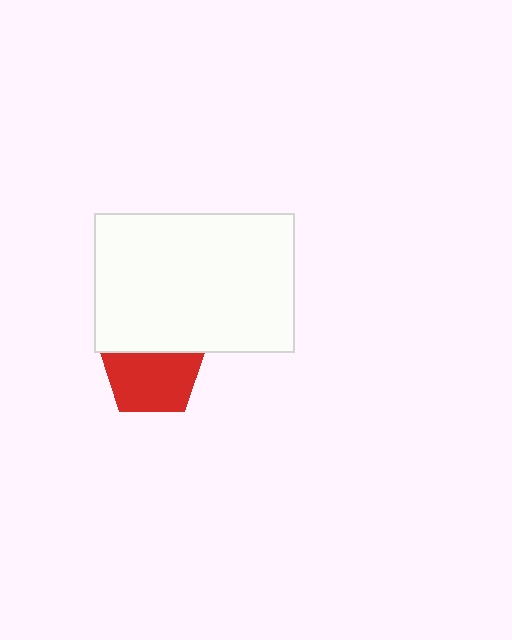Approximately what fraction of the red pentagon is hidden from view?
Roughly 34% of the red pentagon is hidden behind the white rectangle.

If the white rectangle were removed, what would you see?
You would see the complete red pentagon.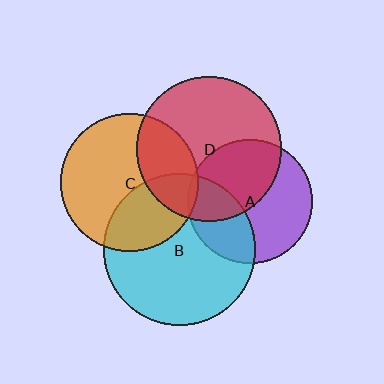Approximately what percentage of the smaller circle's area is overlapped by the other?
Approximately 20%.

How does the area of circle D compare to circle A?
Approximately 1.3 times.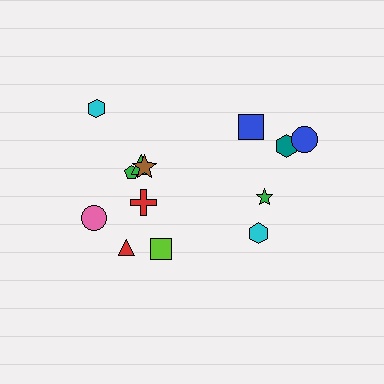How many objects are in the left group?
There are 8 objects.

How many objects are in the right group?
There are 5 objects.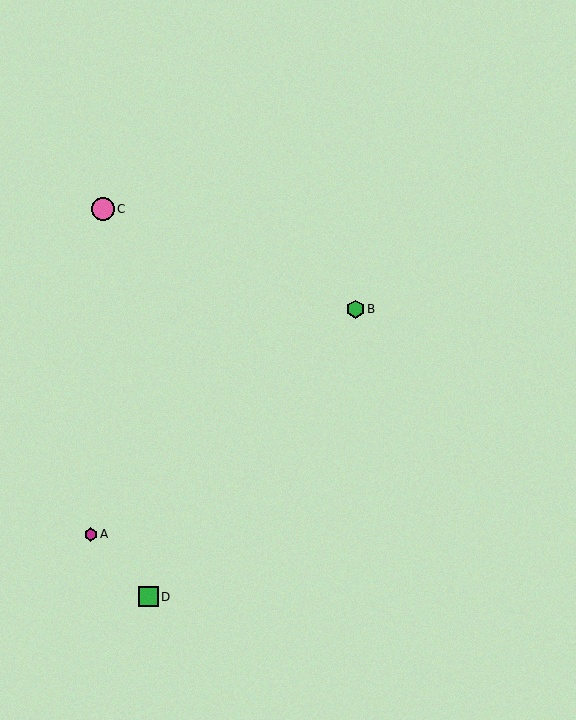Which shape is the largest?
The pink circle (labeled C) is the largest.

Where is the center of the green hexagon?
The center of the green hexagon is at (356, 309).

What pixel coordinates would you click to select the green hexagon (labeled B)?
Click at (356, 309) to select the green hexagon B.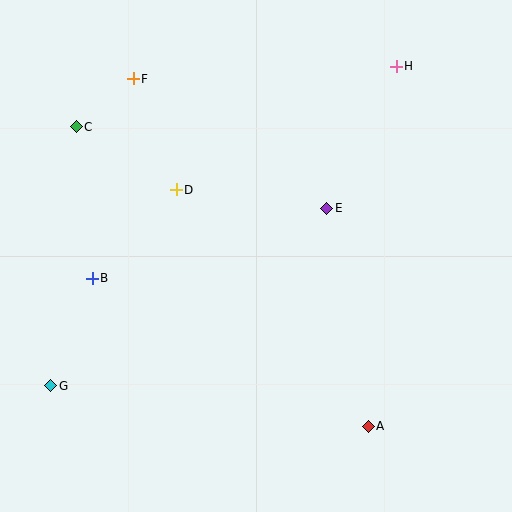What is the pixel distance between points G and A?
The distance between G and A is 320 pixels.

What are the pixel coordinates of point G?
Point G is at (51, 386).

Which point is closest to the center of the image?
Point E at (327, 208) is closest to the center.